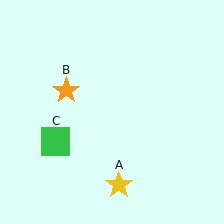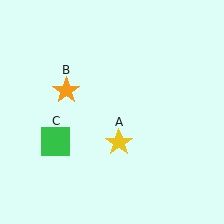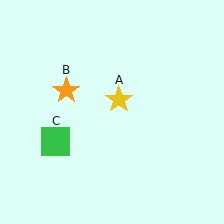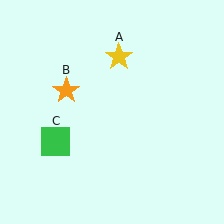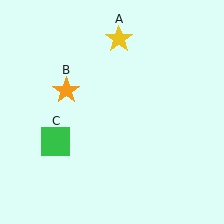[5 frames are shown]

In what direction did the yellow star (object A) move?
The yellow star (object A) moved up.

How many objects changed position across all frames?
1 object changed position: yellow star (object A).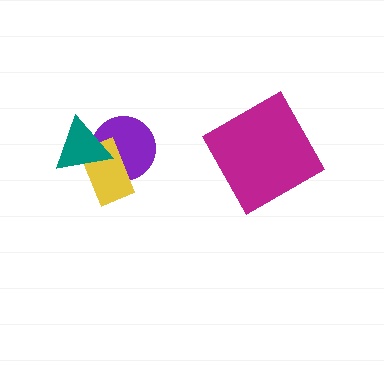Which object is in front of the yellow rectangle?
The teal triangle is in front of the yellow rectangle.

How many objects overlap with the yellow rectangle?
2 objects overlap with the yellow rectangle.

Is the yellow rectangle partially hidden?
Yes, it is partially covered by another shape.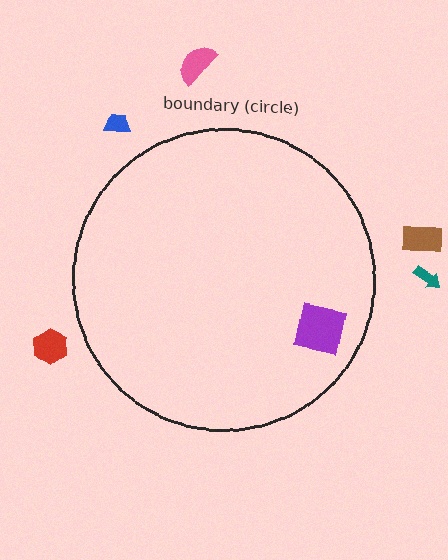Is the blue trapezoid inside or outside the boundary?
Outside.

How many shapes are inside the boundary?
1 inside, 5 outside.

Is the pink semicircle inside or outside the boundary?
Outside.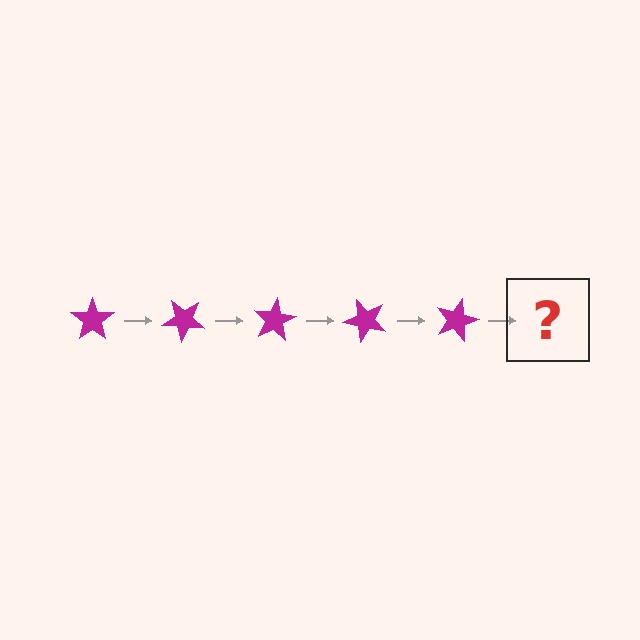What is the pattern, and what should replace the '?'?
The pattern is that the star rotates 40 degrees each step. The '?' should be a magenta star rotated 200 degrees.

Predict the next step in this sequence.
The next step is a magenta star rotated 200 degrees.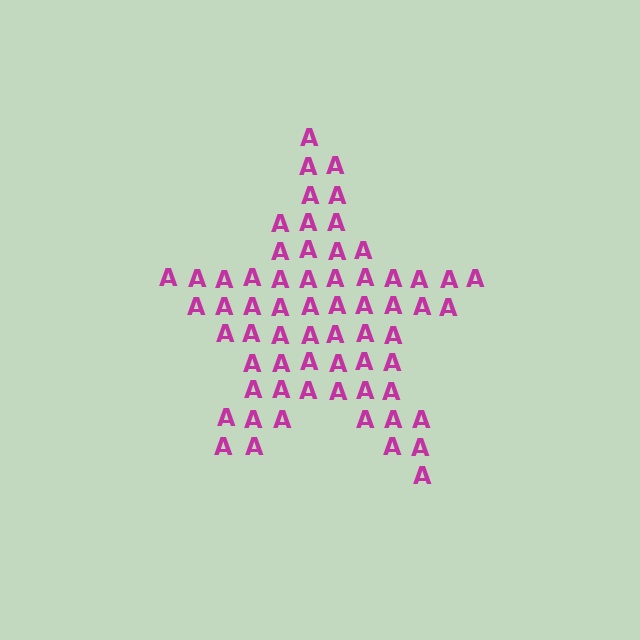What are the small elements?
The small elements are letter A's.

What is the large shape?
The large shape is a star.